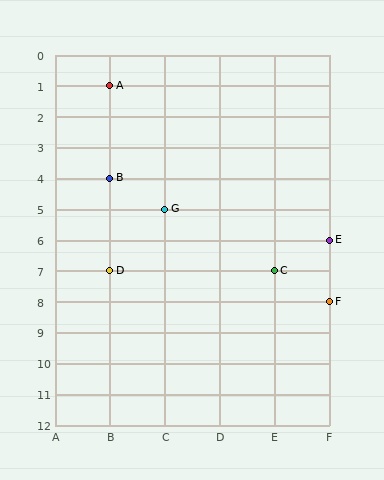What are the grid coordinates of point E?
Point E is at grid coordinates (F, 6).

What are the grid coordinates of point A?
Point A is at grid coordinates (B, 1).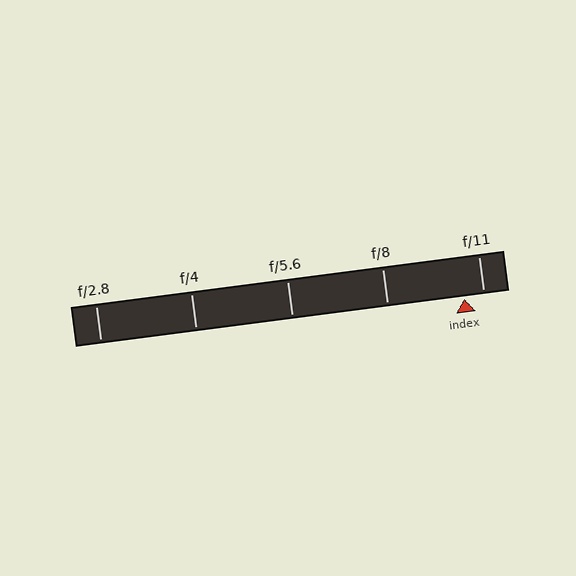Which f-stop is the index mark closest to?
The index mark is closest to f/11.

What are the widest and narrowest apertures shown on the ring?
The widest aperture shown is f/2.8 and the narrowest is f/11.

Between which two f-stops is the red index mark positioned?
The index mark is between f/8 and f/11.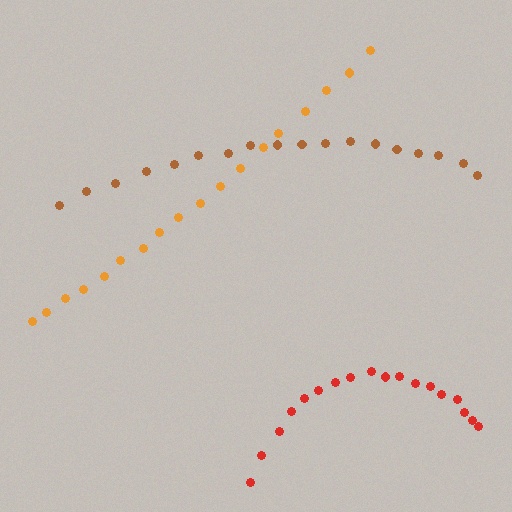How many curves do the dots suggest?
There are 3 distinct paths.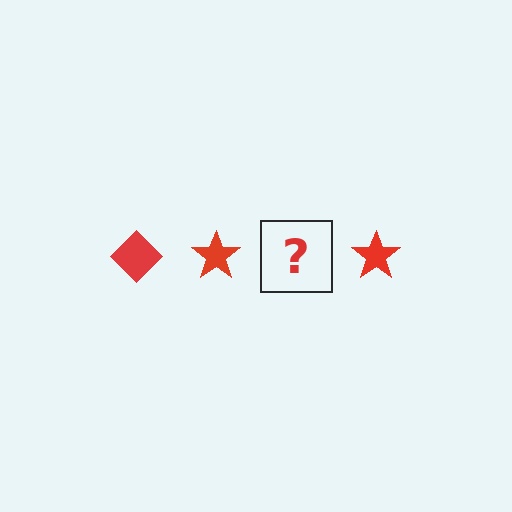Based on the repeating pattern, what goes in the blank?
The blank should be a red diamond.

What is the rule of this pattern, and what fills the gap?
The rule is that the pattern cycles through diamond, star shapes in red. The gap should be filled with a red diamond.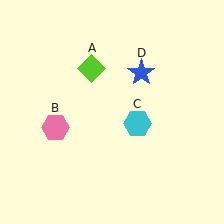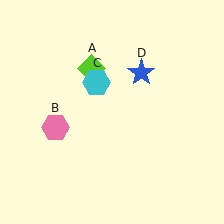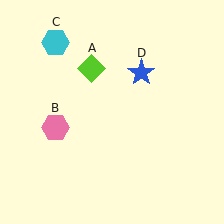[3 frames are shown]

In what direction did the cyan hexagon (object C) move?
The cyan hexagon (object C) moved up and to the left.